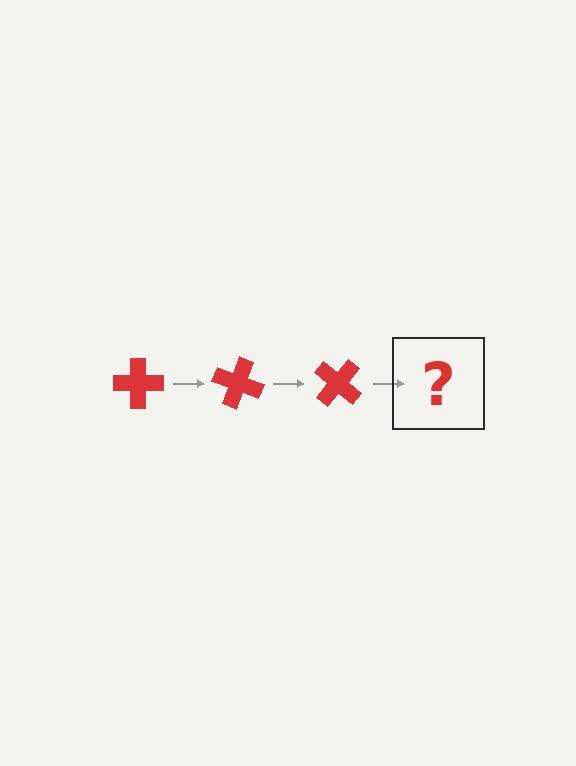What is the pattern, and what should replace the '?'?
The pattern is that the cross rotates 20 degrees each step. The '?' should be a red cross rotated 60 degrees.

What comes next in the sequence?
The next element should be a red cross rotated 60 degrees.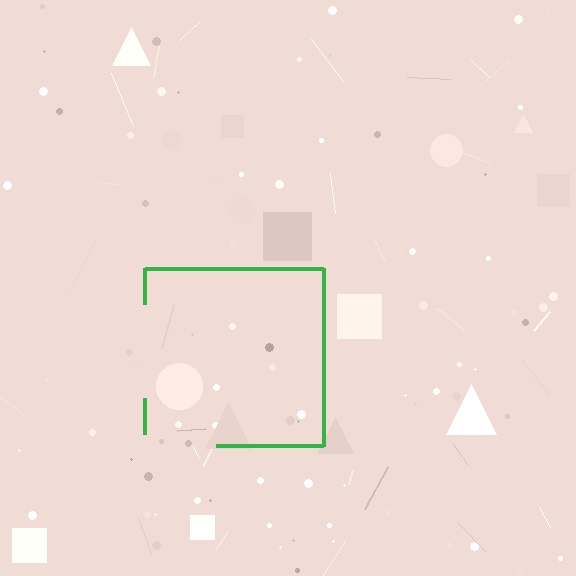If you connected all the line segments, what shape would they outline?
They would outline a square.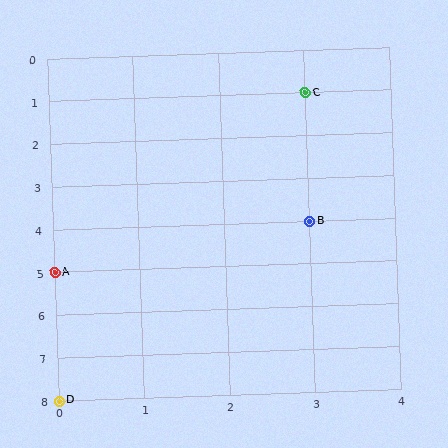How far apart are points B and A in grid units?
Points B and A are 3 columns and 1 row apart (about 3.2 grid units diagonally).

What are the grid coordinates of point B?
Point B is at grid coordinates (3, 4).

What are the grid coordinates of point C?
Point C is at grid coordinates (3, 1).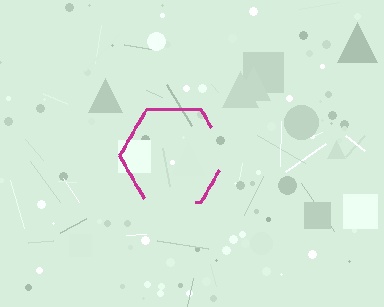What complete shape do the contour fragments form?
The contour fragments form a hexagon.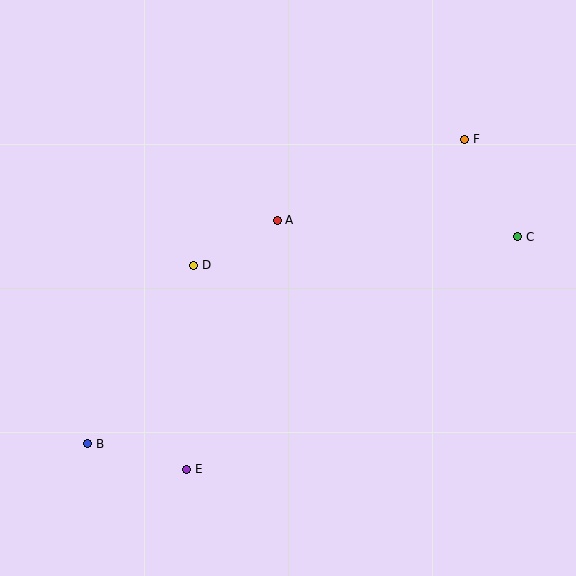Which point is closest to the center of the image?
Point A at (277, 220) is closest to the center.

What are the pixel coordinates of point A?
Point A is at (277, 220).